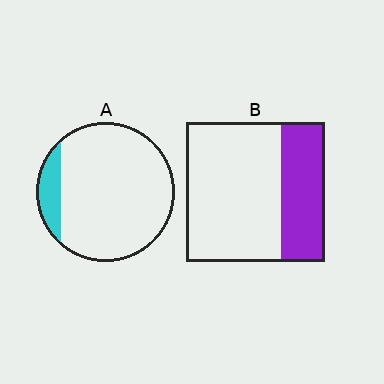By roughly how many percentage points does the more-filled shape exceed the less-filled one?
By roughly 20 percentage points (B over A).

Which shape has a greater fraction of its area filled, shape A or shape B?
Shape B.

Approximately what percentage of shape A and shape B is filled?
A is approximately 10% and B is approximately 30%.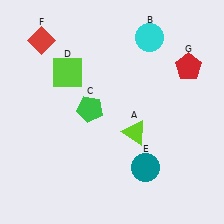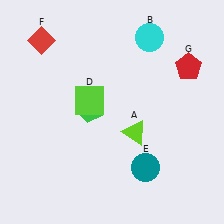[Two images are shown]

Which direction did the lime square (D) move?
The lime square (D) moved down.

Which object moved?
The lime square (D) moved down.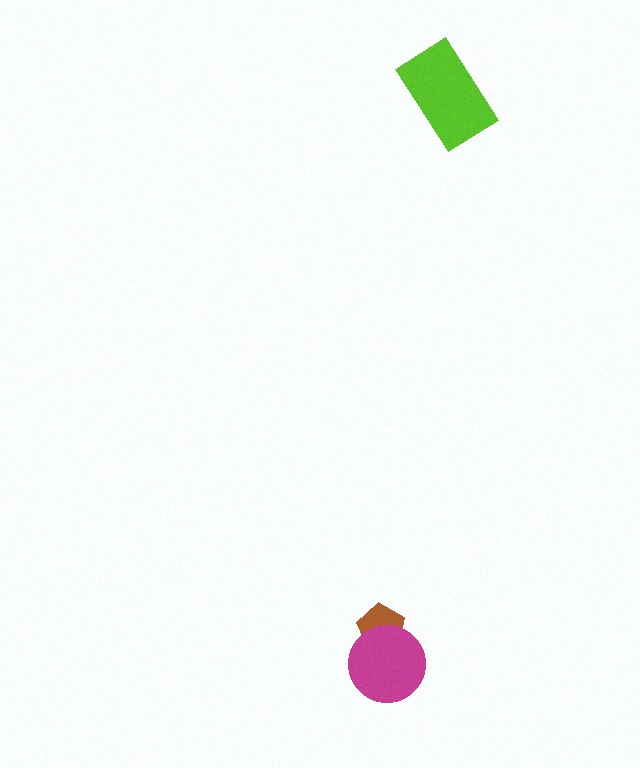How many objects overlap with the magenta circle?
1 object overlaps with the magenta circle.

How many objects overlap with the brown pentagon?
1 object overlaps with the brown pentagon.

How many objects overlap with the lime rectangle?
0 objects overlap with the lime rectangle.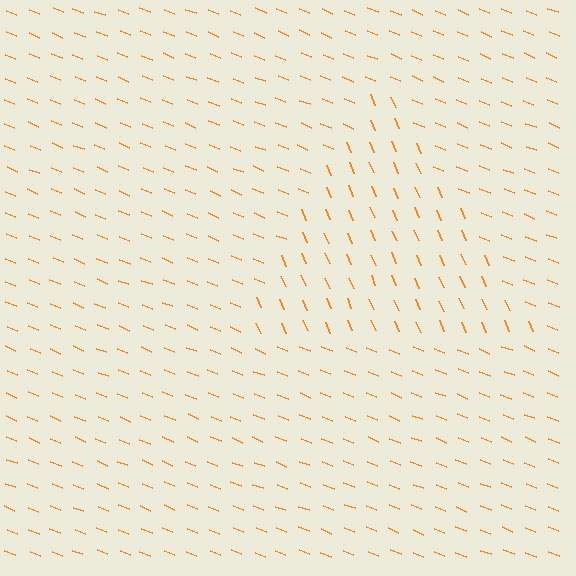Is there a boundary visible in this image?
Yes, there is a texture boundary formed by a change in line orientation.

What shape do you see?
I see a triangle.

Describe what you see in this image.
The image is filled with small orange line segments. A triangle region in the image has lines oriented differently from the surrounding lines, creating a visible texture boundary.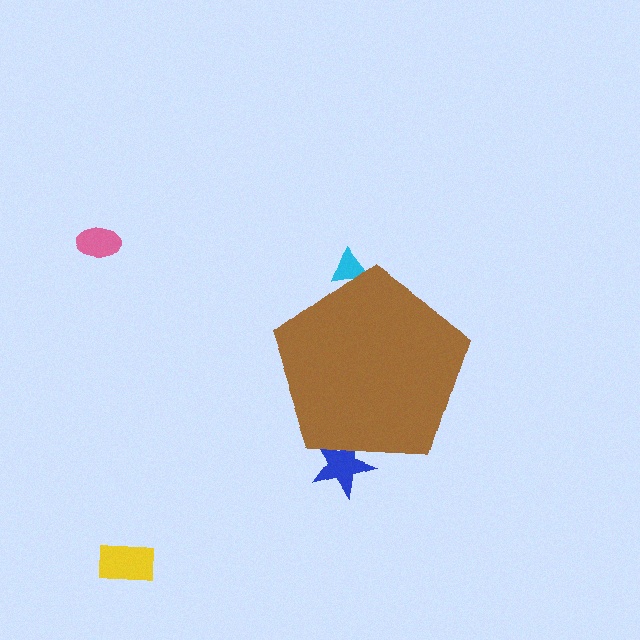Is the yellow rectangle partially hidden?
No, the yellow rectangle is fully visible.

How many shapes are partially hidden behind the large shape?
2 shapes are partially hidden.